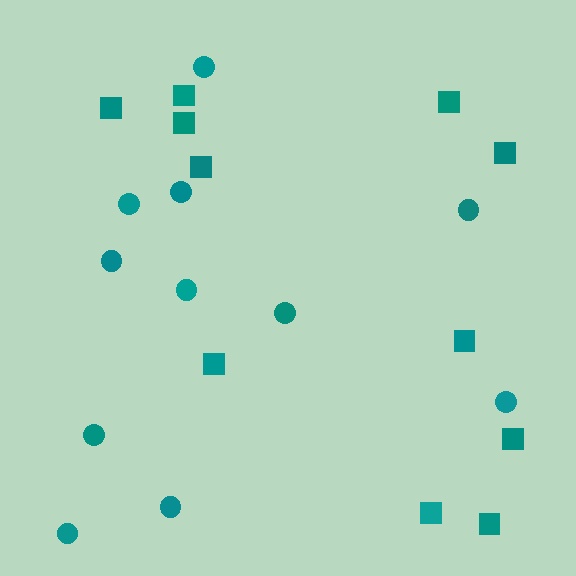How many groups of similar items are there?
There are 2 groups: one group of circles (11) and one group of squares (11).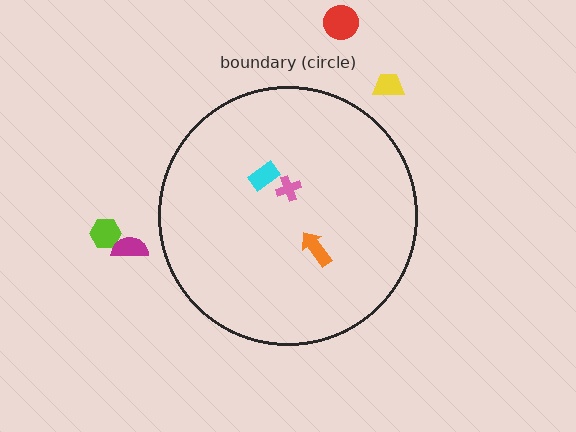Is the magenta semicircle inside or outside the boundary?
Outside.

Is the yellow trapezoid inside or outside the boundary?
Outside.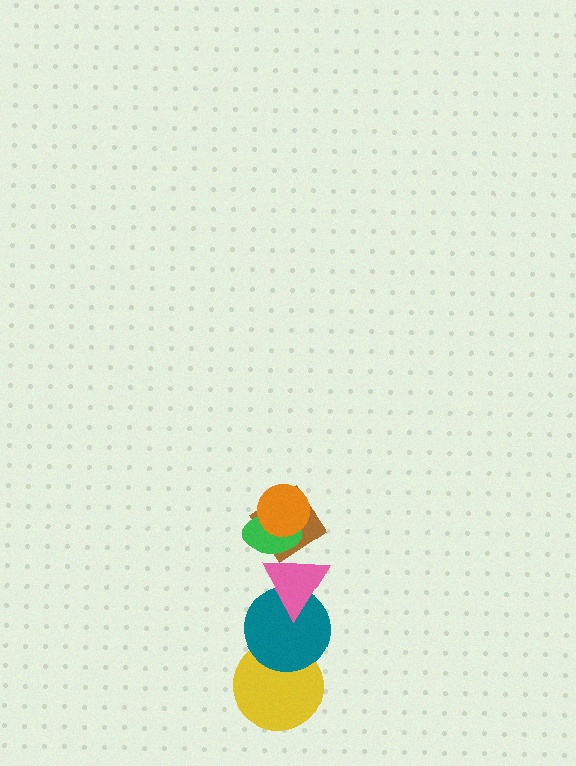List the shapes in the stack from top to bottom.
From top to bottom: the orange circle, the green ellipse, the brown diamond, the pink triangle, the teal circle, the yellow circle.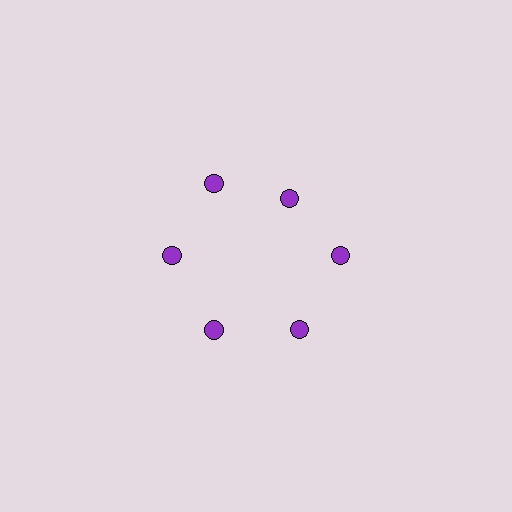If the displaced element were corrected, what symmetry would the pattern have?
It would have 6-fold rotational symmetry — the pattern would map onto itself every 60 degrees.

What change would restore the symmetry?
The symmetry would be restored by moving it outward, back onto the ring so that all 6 circles sit at equal angles and equal distance from the center.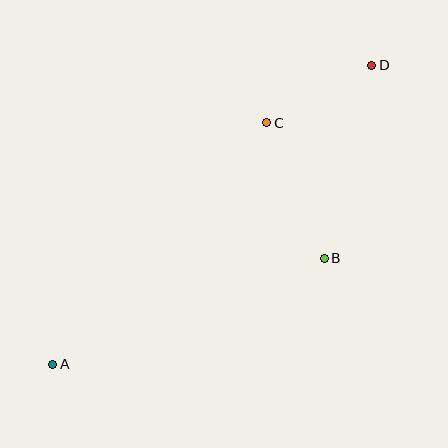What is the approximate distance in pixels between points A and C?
The distance between A and C is approximately 322 pixels.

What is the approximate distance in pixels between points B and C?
The distance between B and C is approximately 147 pixels.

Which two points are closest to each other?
Points C and D are closest to each other.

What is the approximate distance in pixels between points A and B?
The distance between A and B is approximately 291 pixels.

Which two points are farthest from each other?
Points A and D are farthest from each other.